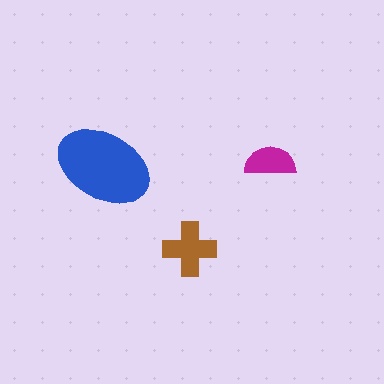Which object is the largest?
The blue ellipse.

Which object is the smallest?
The magenta semicircle.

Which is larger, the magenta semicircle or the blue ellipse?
The blue ellipse.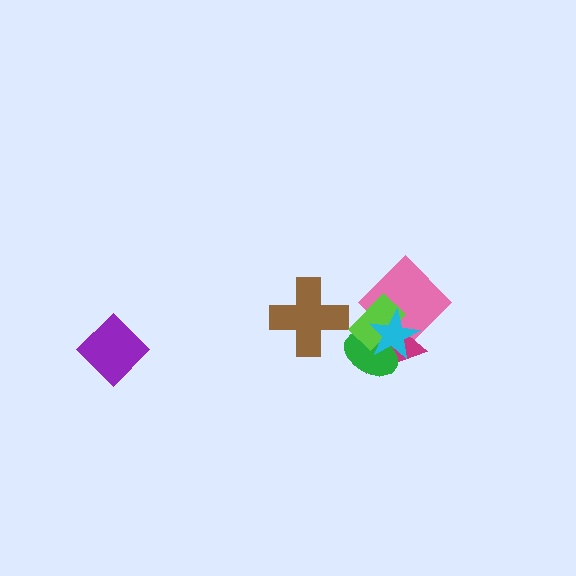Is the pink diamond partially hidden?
Yes, it is partially covered by another shape.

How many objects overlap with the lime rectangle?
4 objects overlap with the lime rectangle.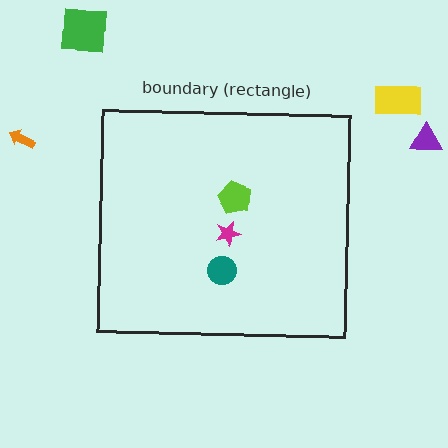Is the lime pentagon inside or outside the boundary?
Inside.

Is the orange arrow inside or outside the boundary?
Outside.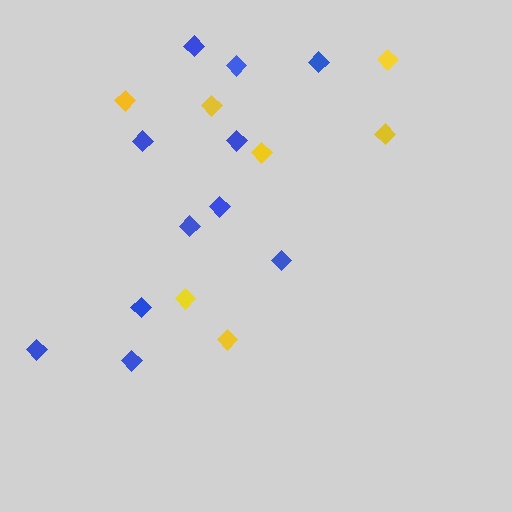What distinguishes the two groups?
There are 2 groups: one group of blue diamonds (11) and one group of yellow diamonds (7).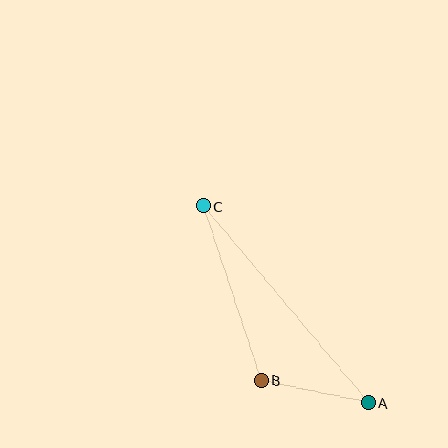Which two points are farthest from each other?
Points A and C are farthest from each other.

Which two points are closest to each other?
Points A and B are closest to each other.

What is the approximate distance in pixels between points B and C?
The distance between B and C is approximately 184 pixels.